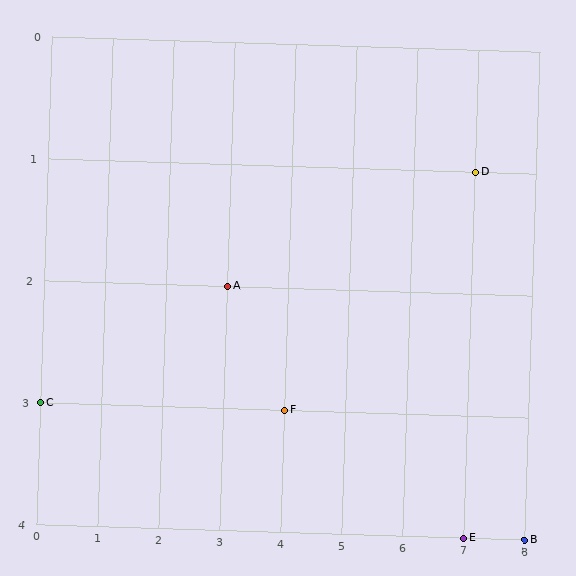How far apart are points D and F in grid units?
Points D and F are 3 columns and 2 rows apart (about 3.6 grid units diagonally).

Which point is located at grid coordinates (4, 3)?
Point F is at (4, 3).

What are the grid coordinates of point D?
Point D is at grid coordinates (7, 1).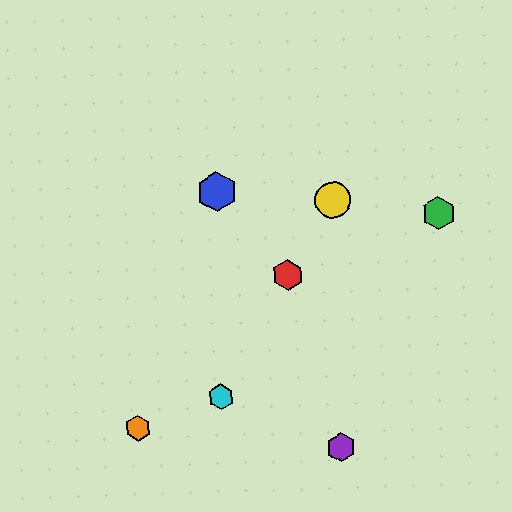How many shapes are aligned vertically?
2 shapes (the yellow circle, the purple hexagon) are aligned vertically.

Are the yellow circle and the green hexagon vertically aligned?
No, the yellow circle is at x≈333 and the green hexagon is at x≈438.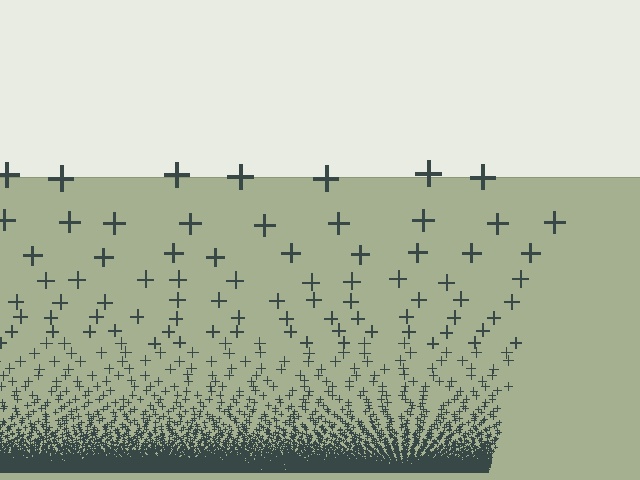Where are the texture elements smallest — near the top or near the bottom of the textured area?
Near the bottom.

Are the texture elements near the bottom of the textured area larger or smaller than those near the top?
Smaller. The gradient is inverted — elements near the bottom are smaller and denser.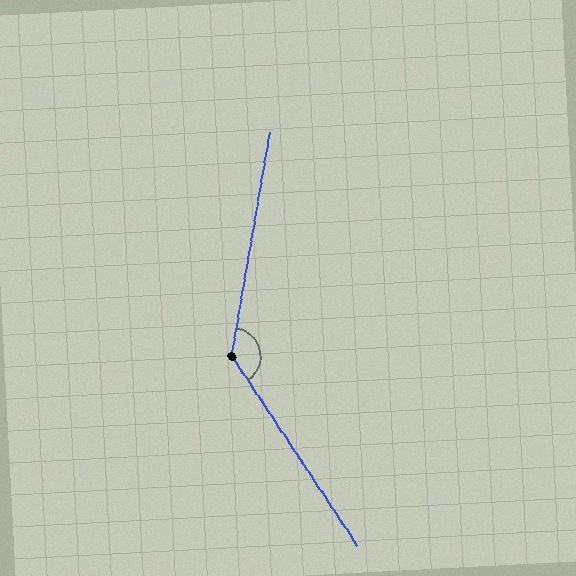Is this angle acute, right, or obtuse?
It is obtuse.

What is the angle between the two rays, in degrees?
Approximately 137 degrees.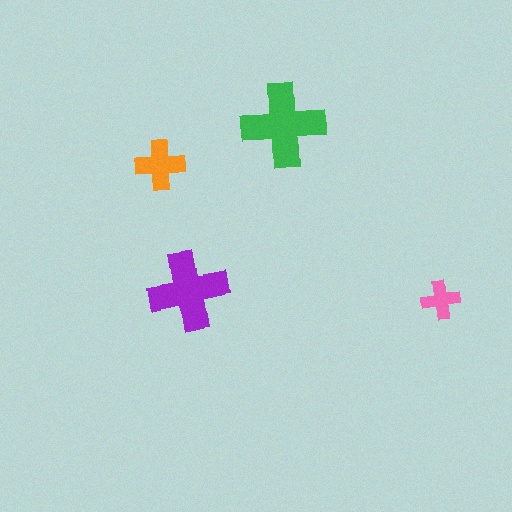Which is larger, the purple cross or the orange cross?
The purple one.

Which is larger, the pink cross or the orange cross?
The orange one.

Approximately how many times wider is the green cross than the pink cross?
About 2 times wider.